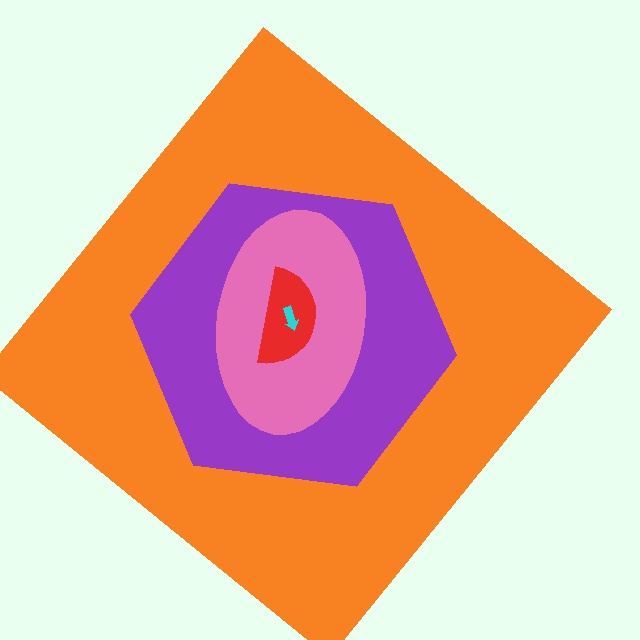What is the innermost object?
The cyan arrow.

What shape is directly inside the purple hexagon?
The pink ellipse.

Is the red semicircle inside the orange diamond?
Yes.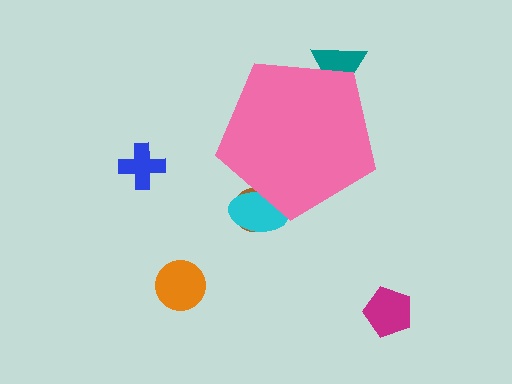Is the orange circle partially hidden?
No, the orange circle is fully visible.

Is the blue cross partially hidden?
No, the blue cross is fully visible.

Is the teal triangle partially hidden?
Yes, the teal triangle is partially hidden behind the pink pentagon.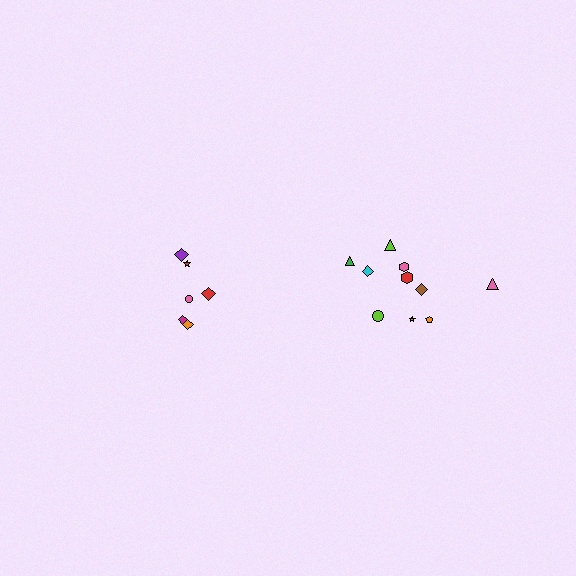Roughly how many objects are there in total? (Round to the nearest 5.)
Roughly 15 objects in total.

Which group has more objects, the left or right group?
The right group.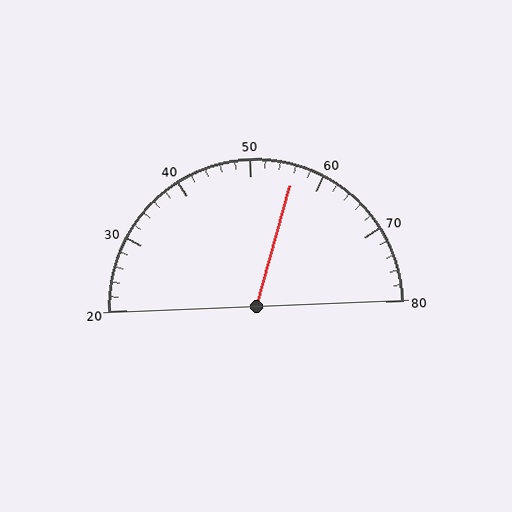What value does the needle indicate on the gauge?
The needle indicates approximately 56.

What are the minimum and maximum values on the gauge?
The gauge ranges from 20 to 80.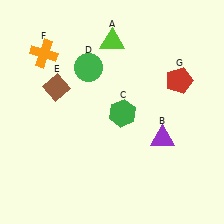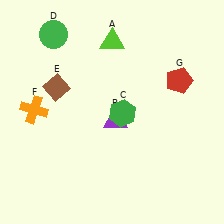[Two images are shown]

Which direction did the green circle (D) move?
The green circle (D) moved left.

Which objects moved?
The objects that moved are: the purple triangle (B), the green circle (D), the orange cross (F).